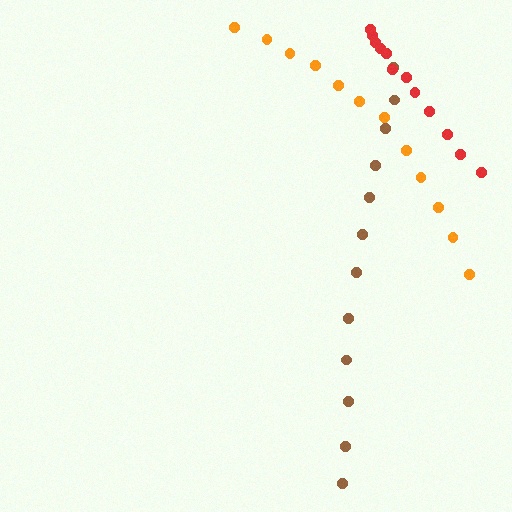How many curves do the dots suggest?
There are 3 distinct paths.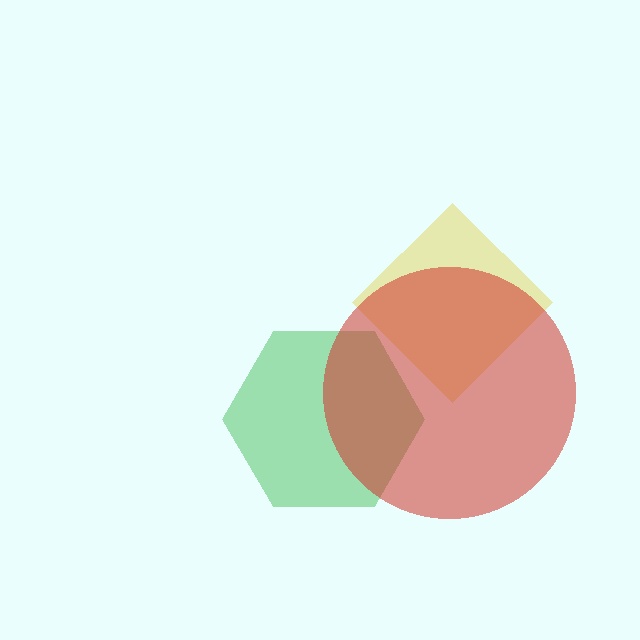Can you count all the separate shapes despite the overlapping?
Yes, there are 3 separate shapes.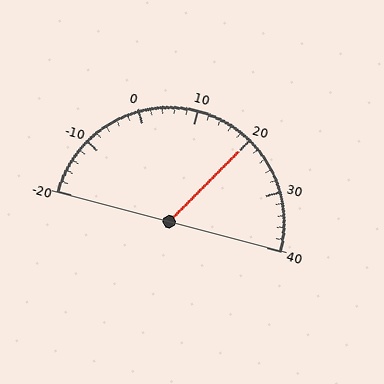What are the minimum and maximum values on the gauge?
The gauge ranges from -20 to 40.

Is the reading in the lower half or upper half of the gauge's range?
The reading is in the upper half of the range (-20 to 40).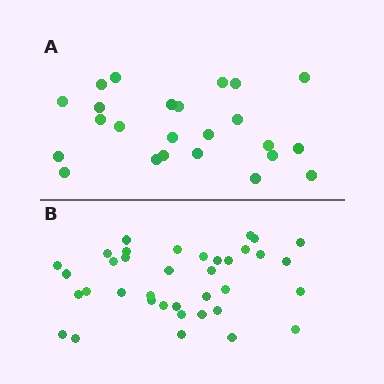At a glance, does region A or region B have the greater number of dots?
Region B (the bottom region) has more dots.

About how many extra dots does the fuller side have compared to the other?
Region B has approximately 15 more dots than region A.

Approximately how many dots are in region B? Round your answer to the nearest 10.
About 40 dots. (The exact count is 37, which rounds to 40.)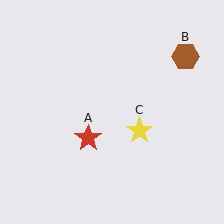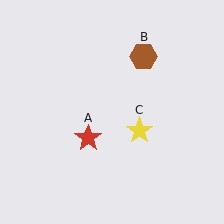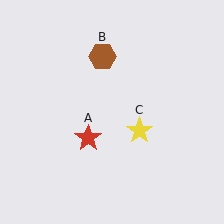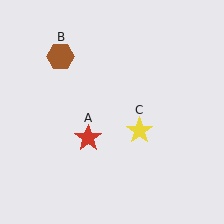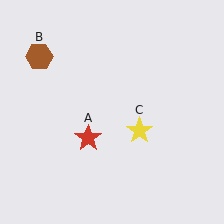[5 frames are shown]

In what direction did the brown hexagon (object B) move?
The brown hexagon (object B) moved left.